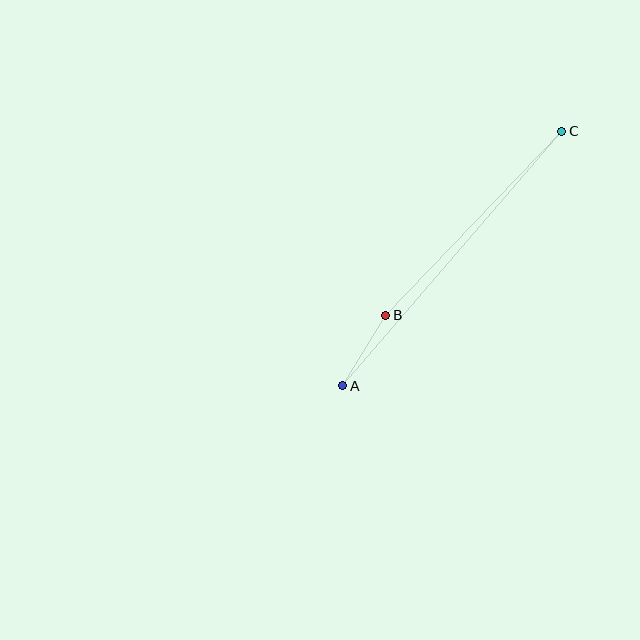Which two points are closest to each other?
Points A and B are closest to each other.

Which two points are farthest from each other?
Points A and C are farthest from each other.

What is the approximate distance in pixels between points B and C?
The distance between B and C is approximately 255 pixels.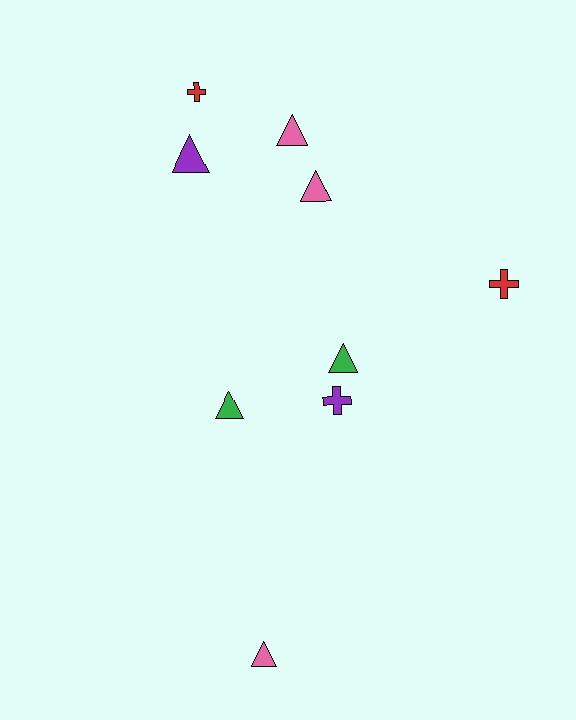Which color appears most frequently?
Pink, with 3 objects.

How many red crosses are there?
There are 2 red crosses.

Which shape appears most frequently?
Triangle, with 6 objects.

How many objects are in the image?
There are 9 objects.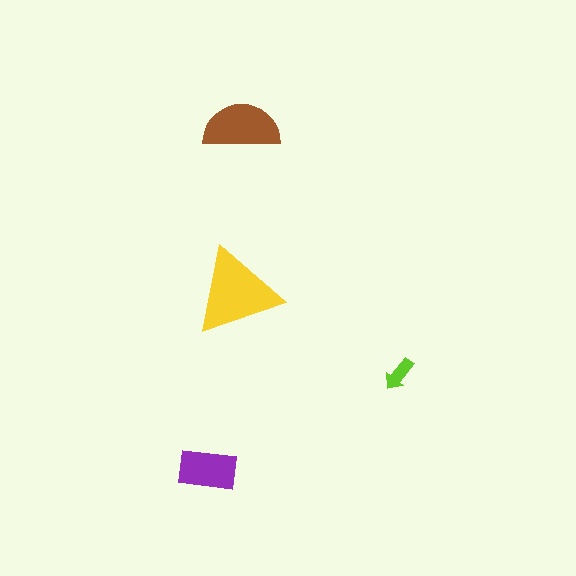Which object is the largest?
The yellow triangle.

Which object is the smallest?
The lime arrow.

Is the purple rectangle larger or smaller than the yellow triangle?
Smaller.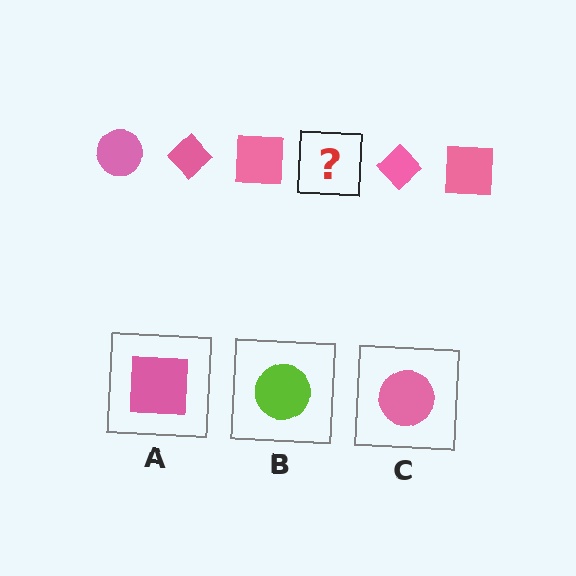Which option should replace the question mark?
Option C.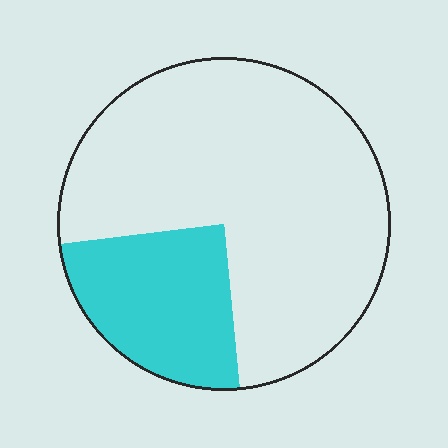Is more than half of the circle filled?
No.